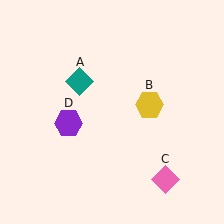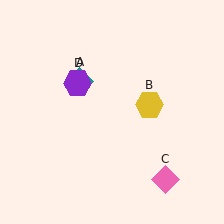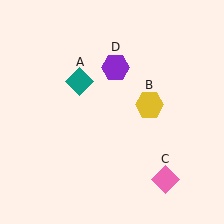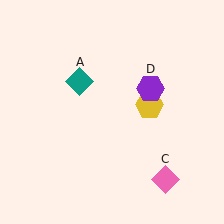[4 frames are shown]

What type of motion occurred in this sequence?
The purple hexagon (object D) rotated clockwise around the center of the scene.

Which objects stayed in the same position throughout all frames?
Teal diamond (object A) and yellow hexagon (object B) and pink diamond (object C) remained stationary.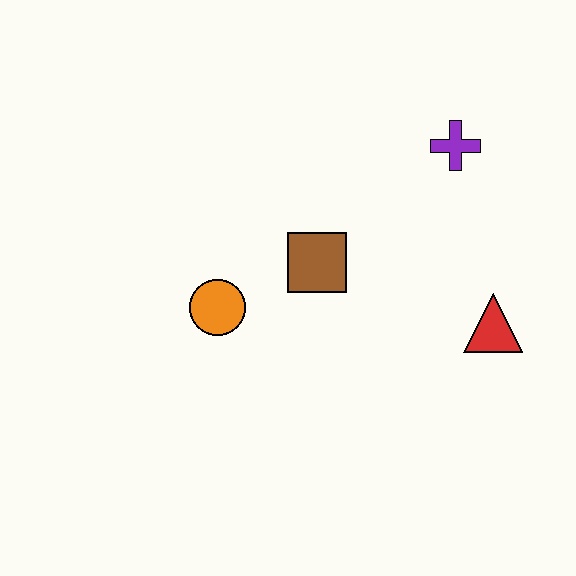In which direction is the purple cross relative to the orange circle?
The purple cross is to the right of the orange circle.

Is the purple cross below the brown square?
No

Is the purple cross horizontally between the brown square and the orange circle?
No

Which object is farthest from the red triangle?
The orange circle is farthest from the red triangle.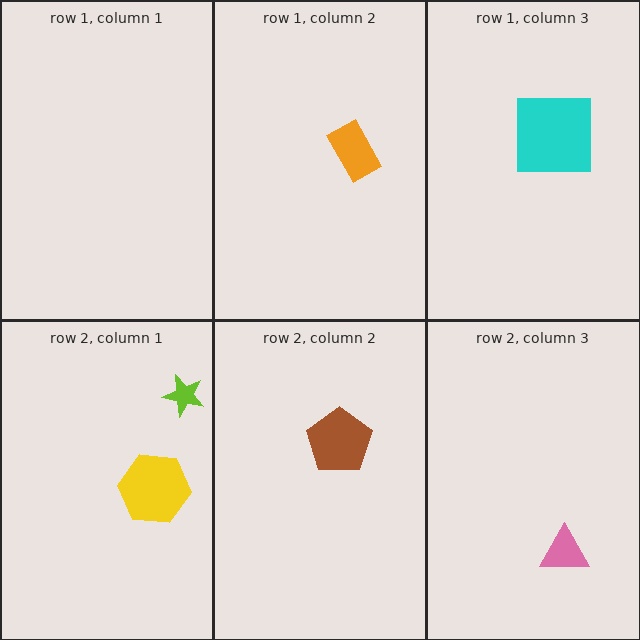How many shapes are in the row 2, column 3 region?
1.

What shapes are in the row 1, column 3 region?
The cyan square.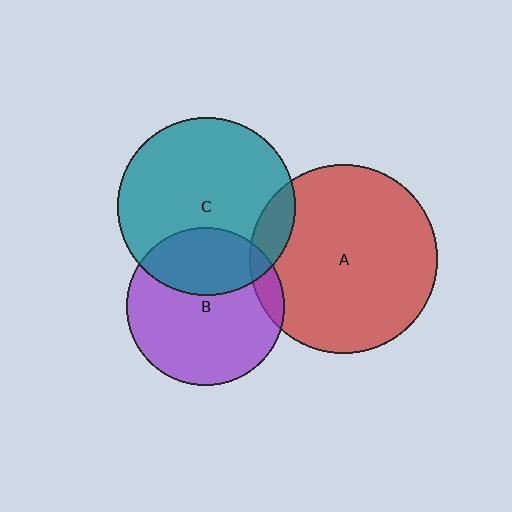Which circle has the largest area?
Circle A (red).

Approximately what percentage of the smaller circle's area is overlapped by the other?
Approximately 10%.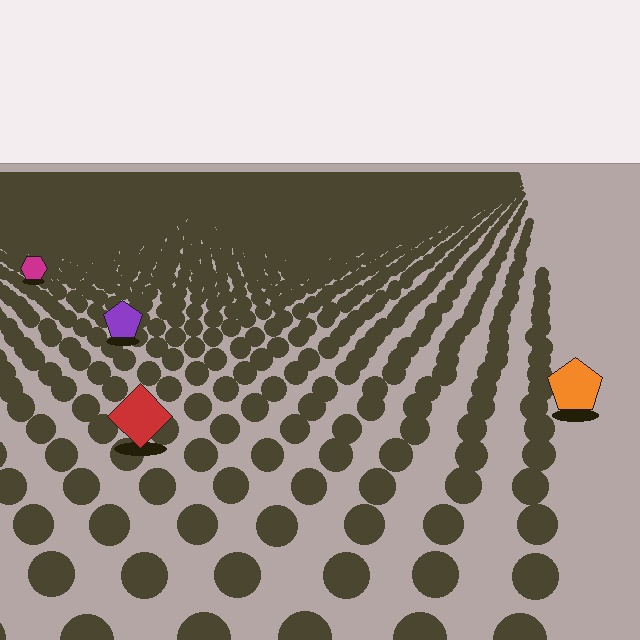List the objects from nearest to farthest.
From nearest to farthest: the red diamond, the orange pentagon, the purple pentagon, the magenta hexagon.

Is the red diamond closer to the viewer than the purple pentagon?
Yes. The red diamond is closer — you can tell from the texture gradient: the ground texture is coarser near it.